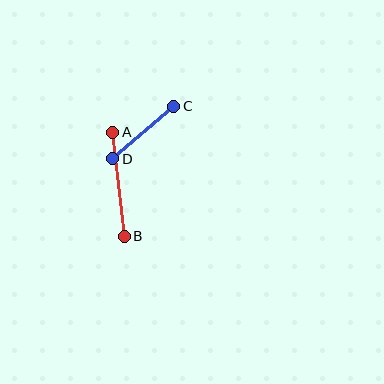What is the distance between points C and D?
The distance is approximately 81 pixels.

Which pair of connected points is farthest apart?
Points A and B are farthest apart.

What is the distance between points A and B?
The distance is approximately 105 pixels.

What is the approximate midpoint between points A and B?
The midpoint is at approximately (119, 184) pixels.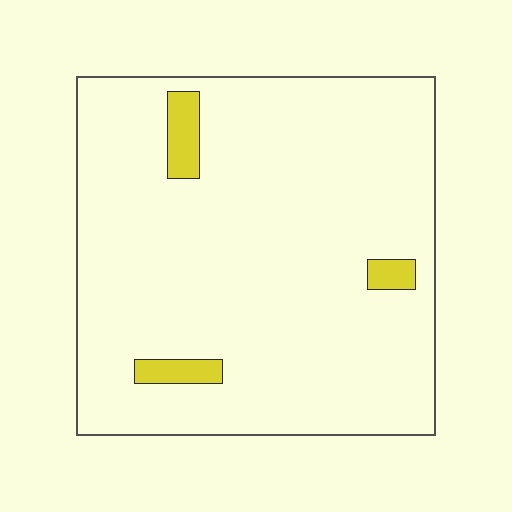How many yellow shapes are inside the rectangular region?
3.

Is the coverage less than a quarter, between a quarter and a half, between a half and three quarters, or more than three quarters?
Less than a quarter.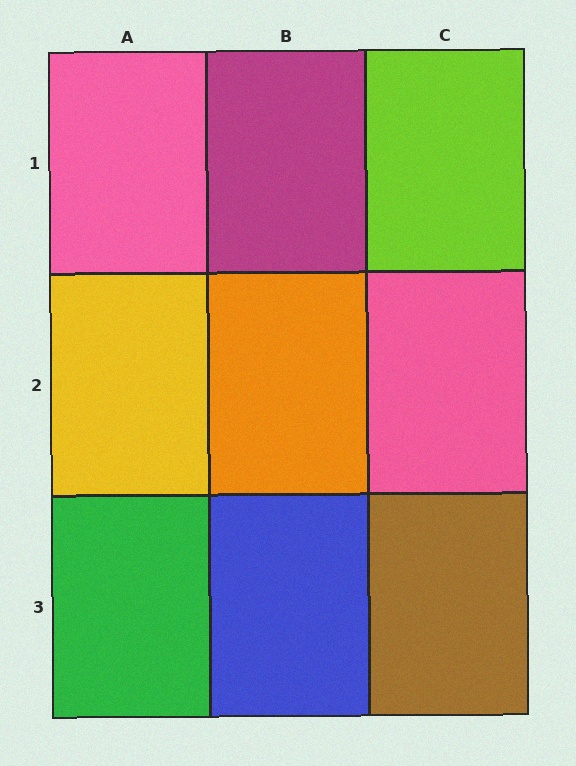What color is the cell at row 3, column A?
Green.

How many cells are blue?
1 cell is blue.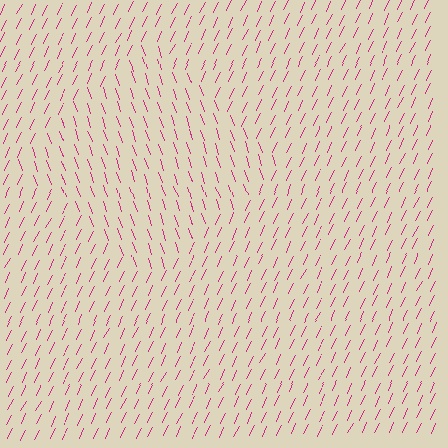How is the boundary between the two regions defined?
The boundary is defined purely by a change in line orientation (approximately 45 degrees difference). All lines are the same color and thickness.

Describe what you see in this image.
The image is filled with small magenta line segments. A diamond region in the image has lines oriented differently from the surrounding lines, creating a visible texture boundary.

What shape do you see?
I see a diamond.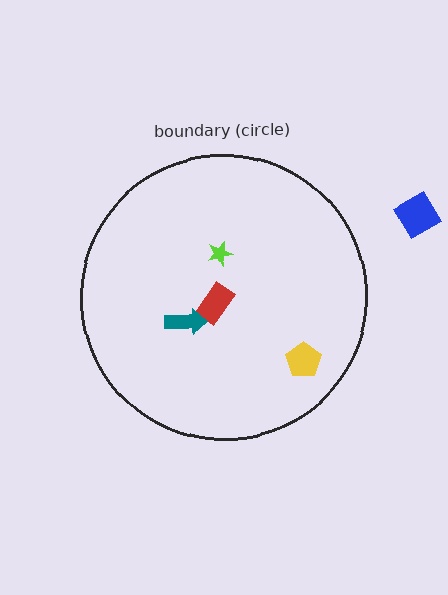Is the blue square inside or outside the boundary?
Outside.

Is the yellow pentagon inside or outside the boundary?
Inside.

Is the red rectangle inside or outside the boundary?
Inside.